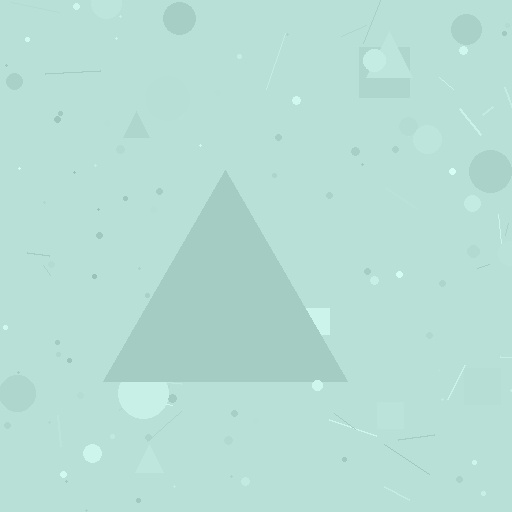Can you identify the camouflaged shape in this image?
The camouflaged shape is a triangle.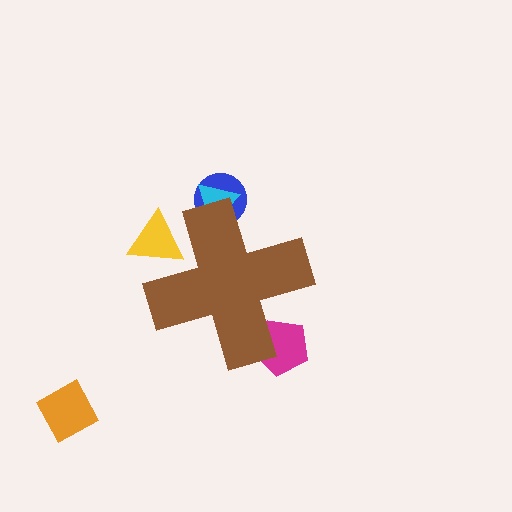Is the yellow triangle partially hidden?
Yes, the yellow triangle is partially hidden behind the brown cross.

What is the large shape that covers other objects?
A brown cross.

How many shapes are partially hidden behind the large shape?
4 shapes are partially hidden.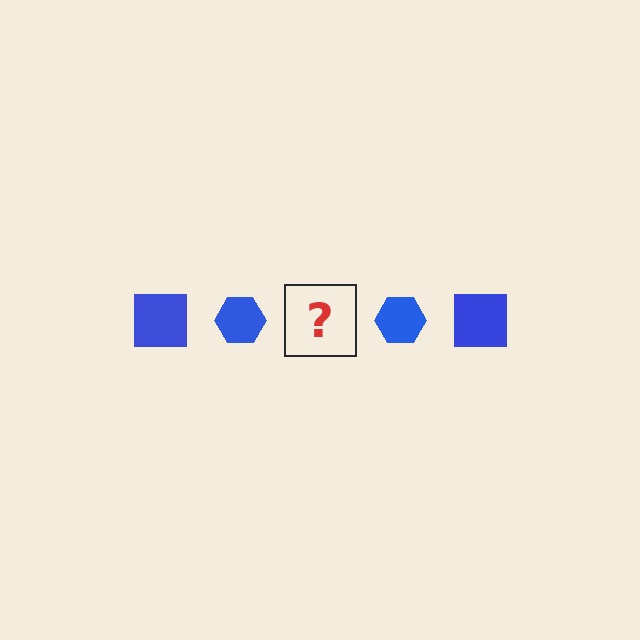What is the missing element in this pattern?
The missing element is a blue square.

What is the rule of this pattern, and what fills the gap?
The rule is that the pattern cycles through square, hexagon shapes in blue. The gap should be filled with a blue square.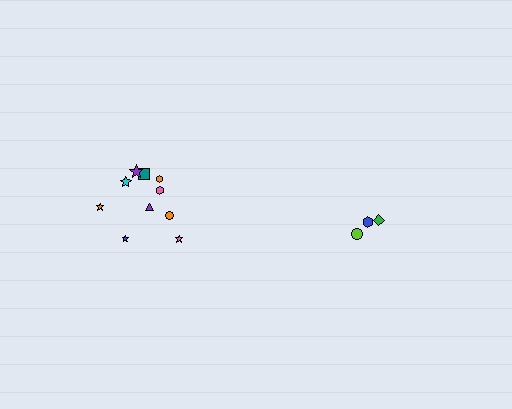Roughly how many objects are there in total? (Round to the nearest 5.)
Roughly 15 objects in total.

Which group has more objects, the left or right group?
The left group.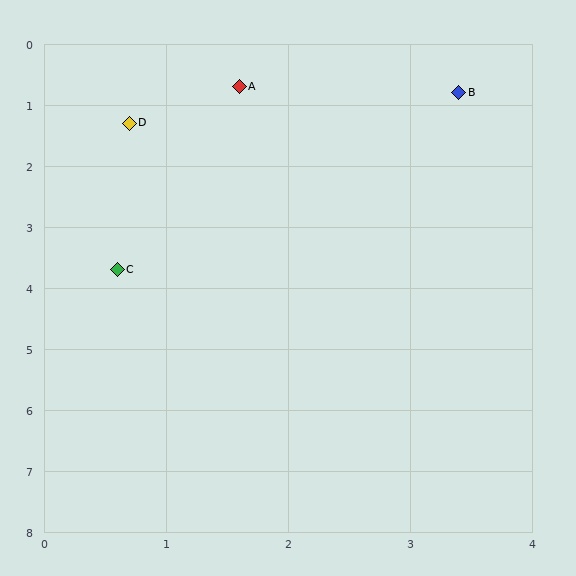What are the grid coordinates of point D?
Point D is at approximately (0.7, 1.3).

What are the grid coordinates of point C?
Point C is at approximately (0.6, 3.7).